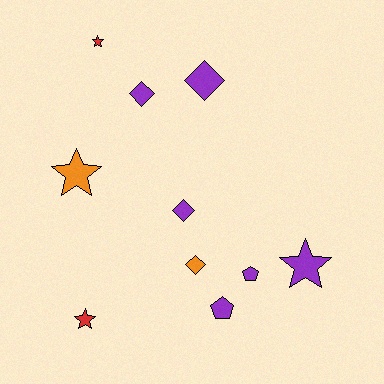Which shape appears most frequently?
Diamond, with 4 objects.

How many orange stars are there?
There is 1 orange star.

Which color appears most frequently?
Purple, with 6 objects.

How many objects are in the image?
There are 10 objects.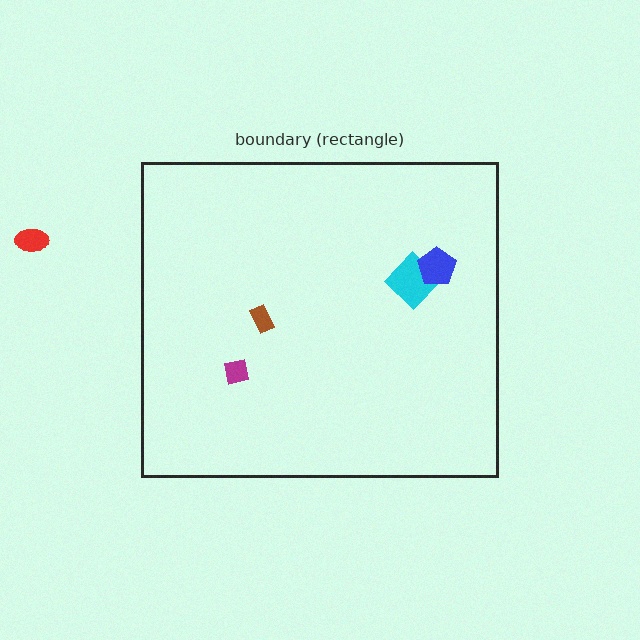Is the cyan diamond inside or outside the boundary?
Inside.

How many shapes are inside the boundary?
4 inside, 1 outside.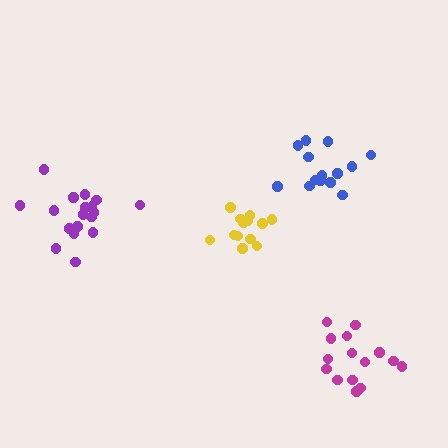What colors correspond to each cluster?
The clusters are colored: magenta, yellow, purple, blue.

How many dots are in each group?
Group 1: 15 dots, Group 2: 13 dots, Group 3: 18 dots, Group 4: 16 dots (62 total).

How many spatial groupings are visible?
There are 4 spatial groupings.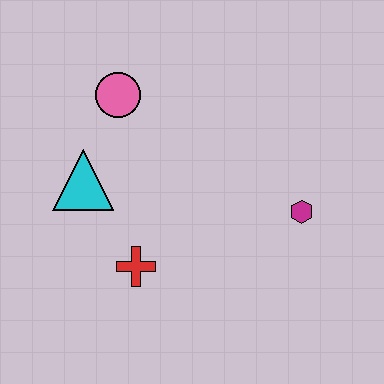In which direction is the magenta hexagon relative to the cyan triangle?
The magenta hexagon is to the right of the cyan triangle.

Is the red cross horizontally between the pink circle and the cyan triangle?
No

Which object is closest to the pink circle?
The cyan triangle is closest to the pink circle.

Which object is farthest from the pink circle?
The magenta hexagon is farthest from the pink circle.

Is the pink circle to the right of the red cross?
No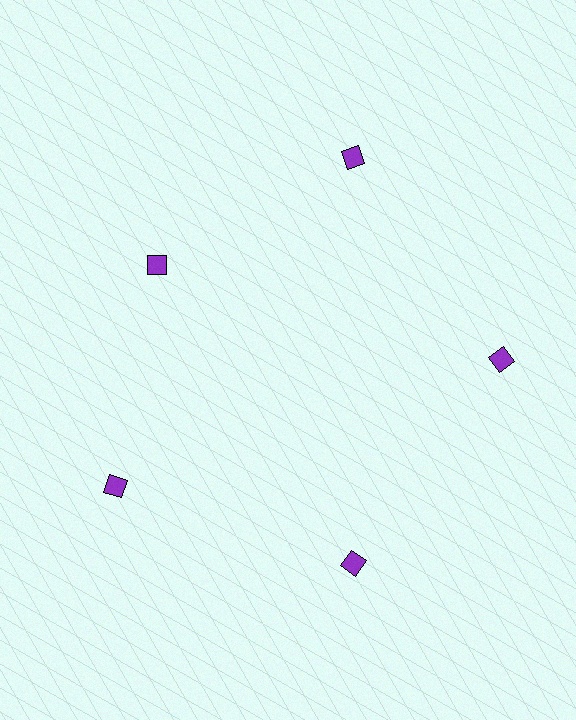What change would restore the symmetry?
The symmetry would be restored by moving it outward, back onto the ring so that all 5 squares sit at equal angles and equal distance from the center.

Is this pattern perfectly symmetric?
No. The 5 purple squares are arranged in a ring, but one element near the 10 o'clock position is pulled inward toward the center, breaking the 5-fold rotational symmetry.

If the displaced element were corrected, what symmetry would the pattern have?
It would have 5-fold rotational symmetry — the pattern would map onto itself every 72 degrees.